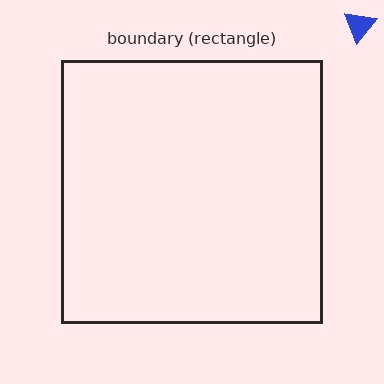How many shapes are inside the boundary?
0 inside, 1 outside.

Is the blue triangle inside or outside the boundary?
Outside.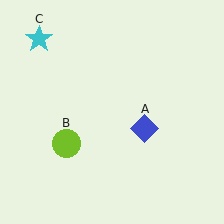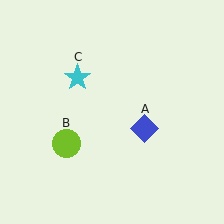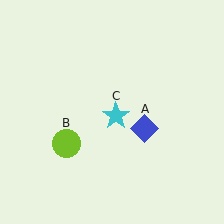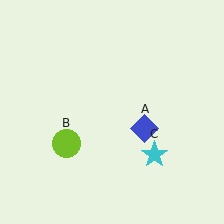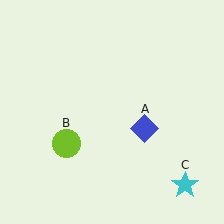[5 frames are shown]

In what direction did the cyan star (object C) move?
The cyan star (object C) moved down and to the right.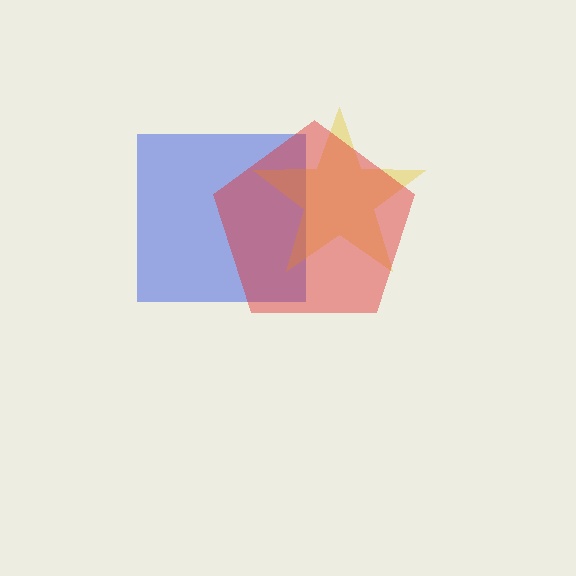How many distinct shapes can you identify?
There are 3 distinct shapes: a blue square, a yellow star, a red pentagon.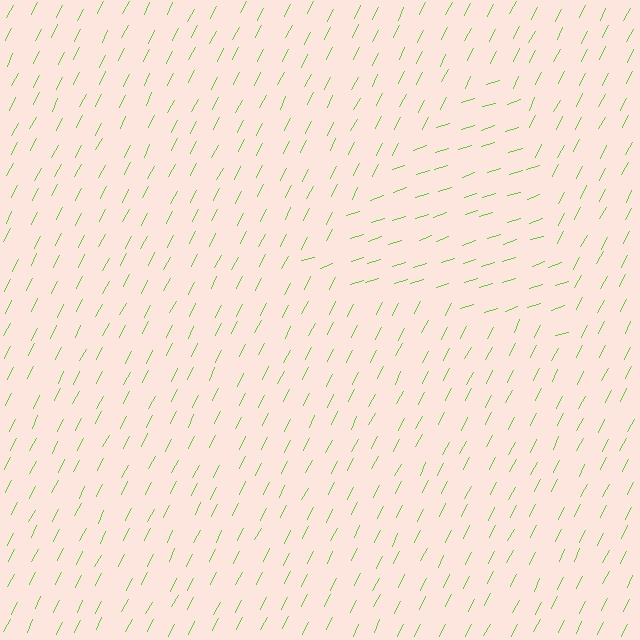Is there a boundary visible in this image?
Yes, there is a texture boundary formed by a change in line orientation.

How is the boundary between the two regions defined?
The boundary is defined purely by a change in line orientation (approximately 45 degrees difference). All lines are the same color and thickness.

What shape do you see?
I see a triangle.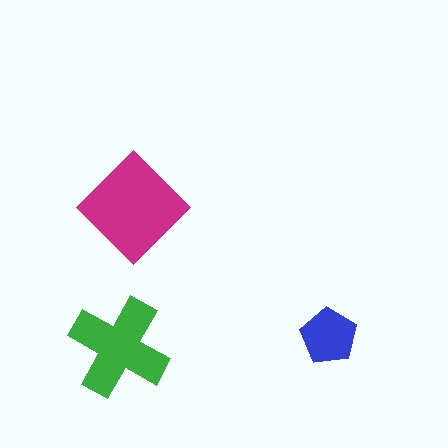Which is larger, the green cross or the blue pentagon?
The green cross.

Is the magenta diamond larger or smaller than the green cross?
Larger.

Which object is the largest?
The magenta diamond.